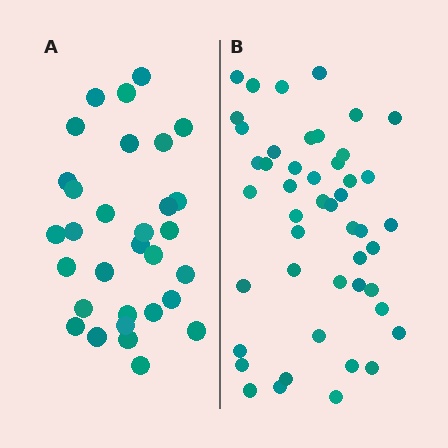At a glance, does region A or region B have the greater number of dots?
Region B (the right region) has more dots.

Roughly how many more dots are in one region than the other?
Region B has approximately 15 more dots than region A.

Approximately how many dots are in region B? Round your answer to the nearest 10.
About 50 dots. (The exact count is 47, which rounds to 50.)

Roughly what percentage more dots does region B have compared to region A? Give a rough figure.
About 50% more.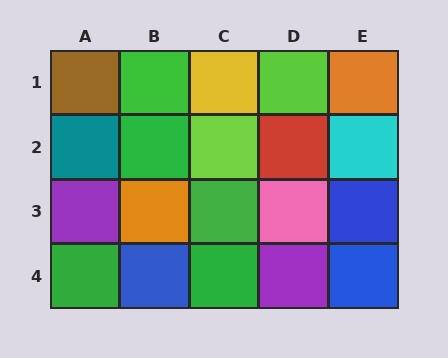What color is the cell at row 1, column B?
Green.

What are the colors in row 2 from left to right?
Teal, green, lime, red, cyan.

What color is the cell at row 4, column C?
Green.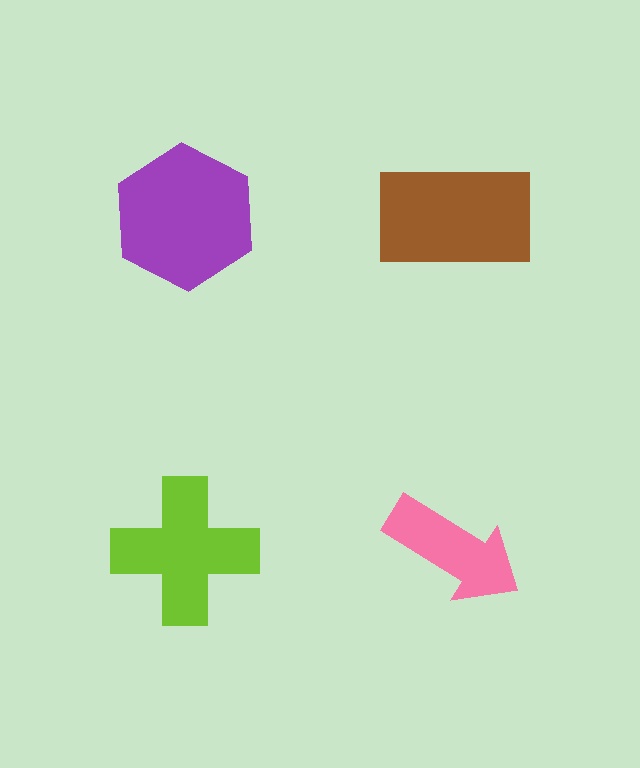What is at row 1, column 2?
A brown rectangle.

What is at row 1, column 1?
A purple hexagon.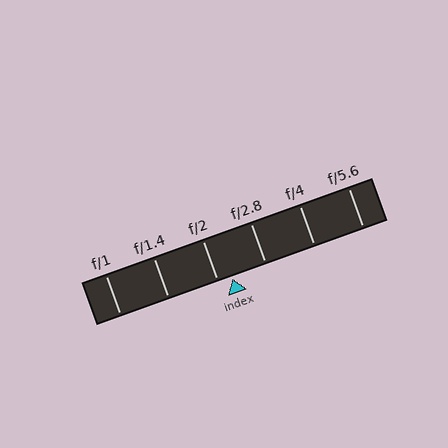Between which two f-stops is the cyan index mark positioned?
The index mark is between f/2 and f/2.8.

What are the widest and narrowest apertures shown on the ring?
The widest aperture shown is f/1 and the narrowest is f/5.6.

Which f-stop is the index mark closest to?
The index mark is closest to f/2.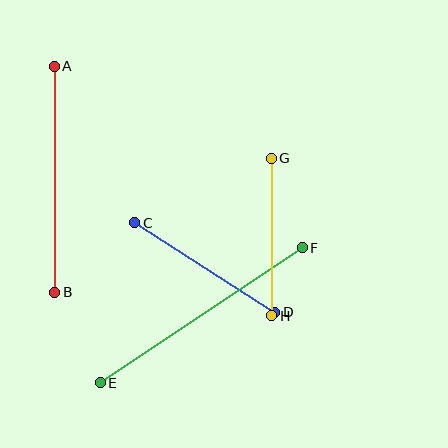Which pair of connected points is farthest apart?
Points E and F are farthest apart.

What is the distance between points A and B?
The distance is approximately 226 pixels.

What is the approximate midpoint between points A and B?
The midpoint is at approximately (55, 179) pixels.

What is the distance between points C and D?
The distance is approximately 166 pixels.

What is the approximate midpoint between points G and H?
The midpoint is at approximately (272, 237) pixels.